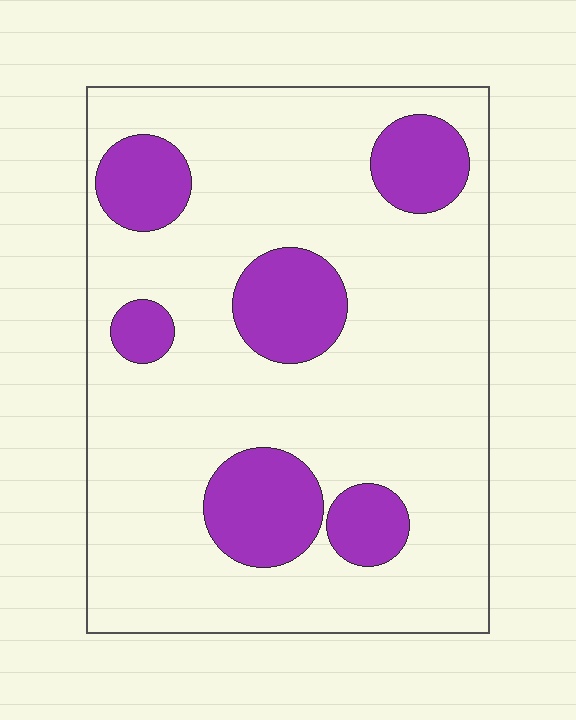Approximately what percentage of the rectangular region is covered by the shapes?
Approximately 20%.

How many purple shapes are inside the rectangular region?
6.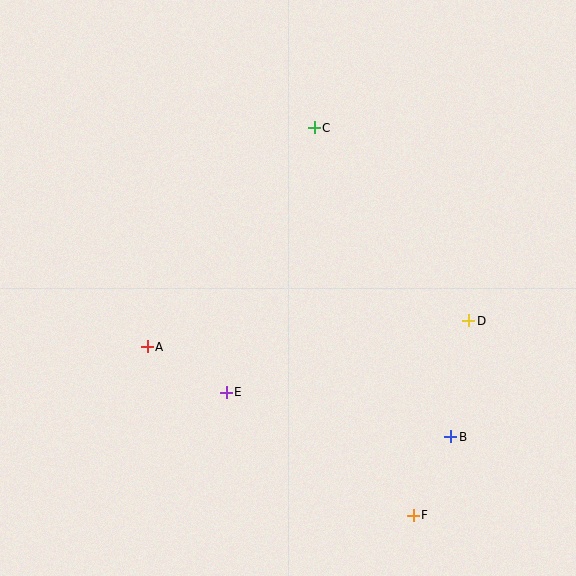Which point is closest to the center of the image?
Point E at (226, 392) is closest to the center.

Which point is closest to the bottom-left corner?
Point A is closest to the bottom-left corner.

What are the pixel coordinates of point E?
Point E is at (226, 392).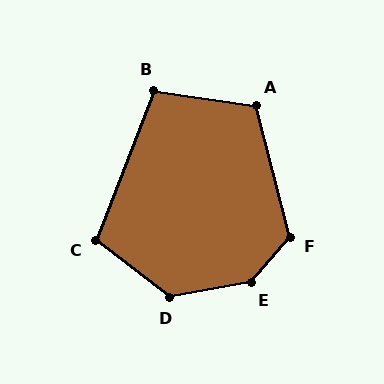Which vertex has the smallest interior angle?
B, at approximately 103 degrees.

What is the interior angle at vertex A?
Approximately 112 degrees (obtuse).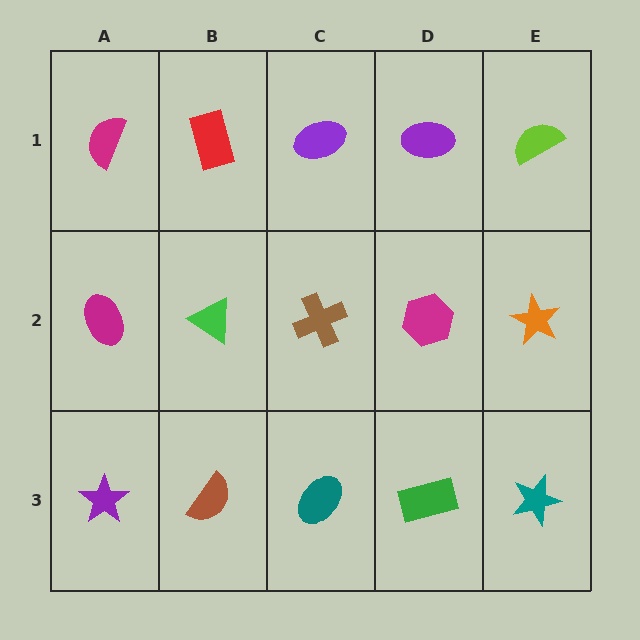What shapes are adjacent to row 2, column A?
A magenta semicircle (row 1, column A), a purple star (row 3, column A), a green triangle (row 2, column B).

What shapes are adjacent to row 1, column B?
A green triangle (row 2, column B), a magenta semicircle (row 1, column A), a purple ellipse (row 1, column C).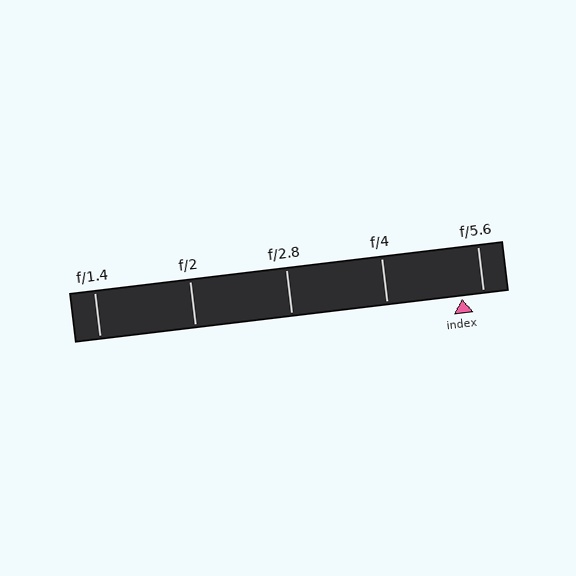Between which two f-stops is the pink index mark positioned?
The index mark is between f/4 and f/5.6.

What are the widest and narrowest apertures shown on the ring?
The widest aperture shown is f/1.4 and the narrowest is f/5.6.